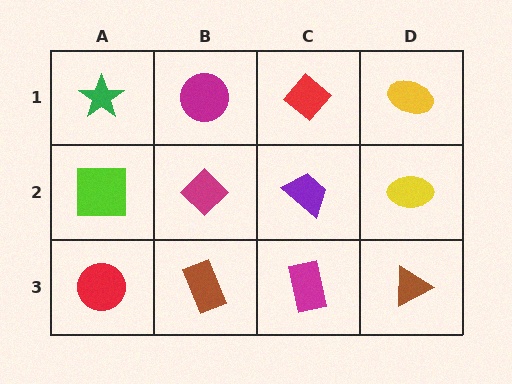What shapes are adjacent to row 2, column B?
A magenta circle (row 1, column B), a brown rectangle (row 3, column B), a lime square (row 2, column A), a purple trapezoid (row 2, column C).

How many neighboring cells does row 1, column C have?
3.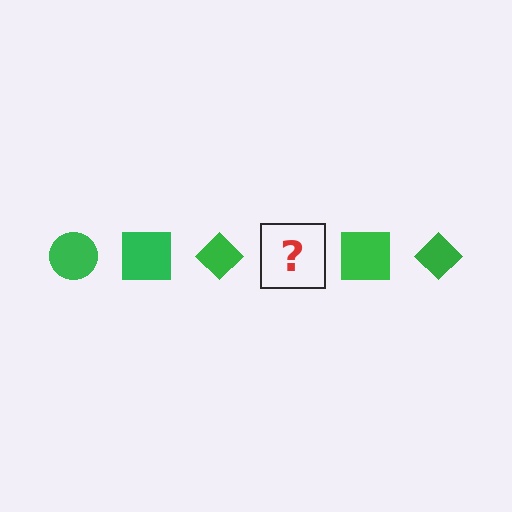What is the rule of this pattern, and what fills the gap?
The rule is that the pattern cycles through circle, square, diamond shapes in green. The gap should be filled with a green circle.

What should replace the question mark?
The question mark should be replaced with a green circle.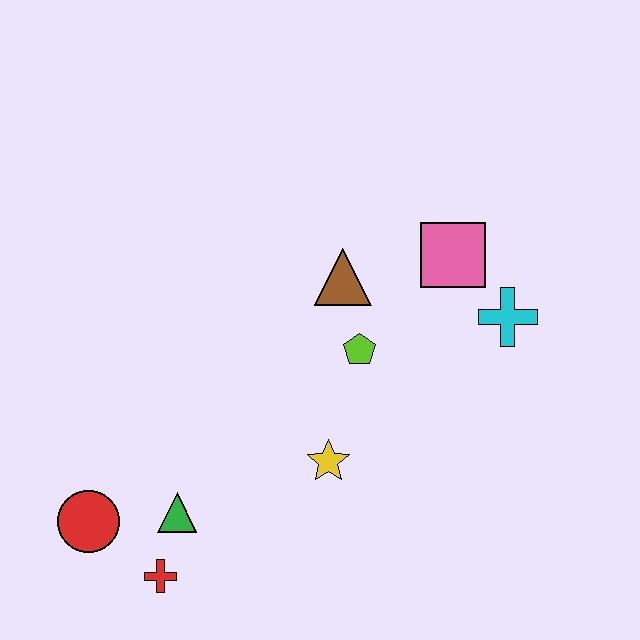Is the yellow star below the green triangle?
No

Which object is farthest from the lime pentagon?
The red circle is farthest from the lime pentagon.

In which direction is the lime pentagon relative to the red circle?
The lime pentagon is to the right of the red circle.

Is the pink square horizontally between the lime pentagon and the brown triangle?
No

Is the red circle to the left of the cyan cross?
Yes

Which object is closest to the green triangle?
The red cross is closest to the green triangle.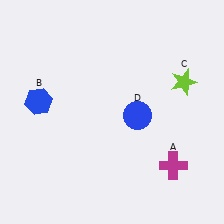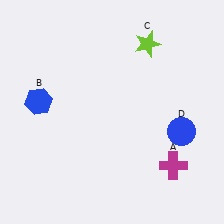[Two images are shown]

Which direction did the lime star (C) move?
The lime star (C) moved up.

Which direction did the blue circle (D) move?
The blue circle (D) moved right.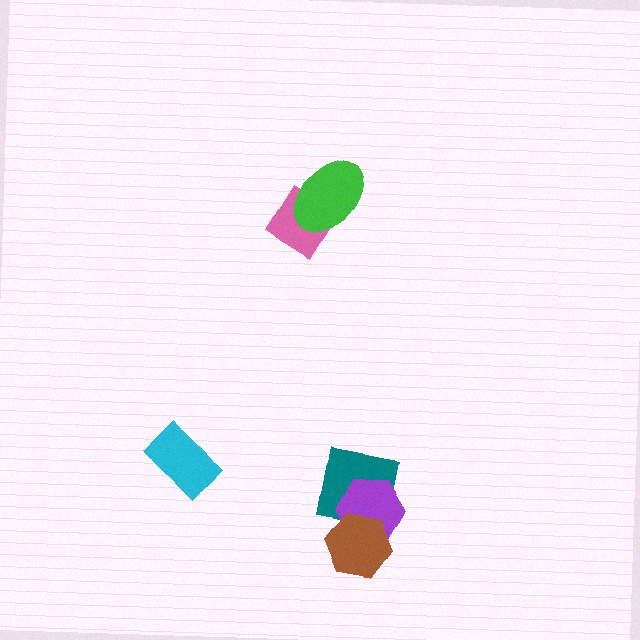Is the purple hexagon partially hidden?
Yes, it is partially covered by another shape.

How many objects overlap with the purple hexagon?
2 objects overlap with the purple hexagon.